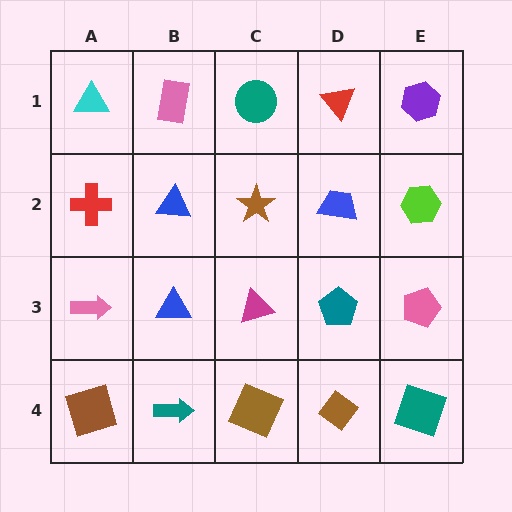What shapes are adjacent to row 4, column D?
A teal pentagon (row 3, column D), a brown square (row 4, column C), a teal square (row 4, column E).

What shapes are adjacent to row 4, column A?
A pink arrow (row 3, column A), a teal arrow (row 4, column B).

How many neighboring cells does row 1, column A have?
2.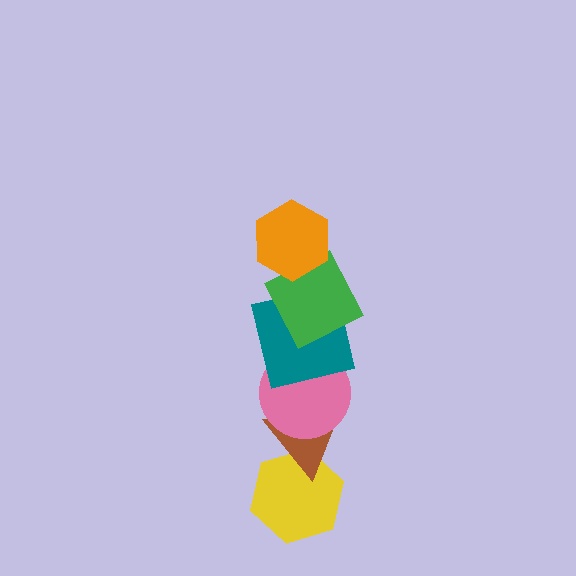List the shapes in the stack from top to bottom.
From top to bottom: the orange hexagon, the green square, the teal square, the pink circle, the brown triangle, the yellow hexagon.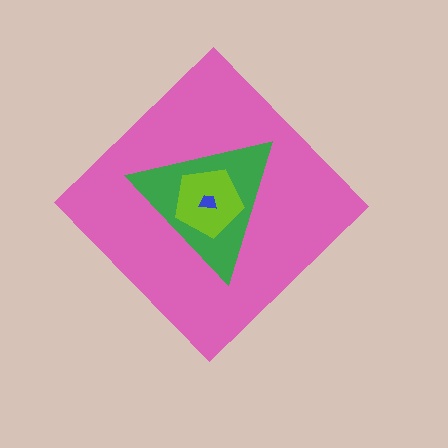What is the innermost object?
The blue trapezoid.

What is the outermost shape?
The pink diamond.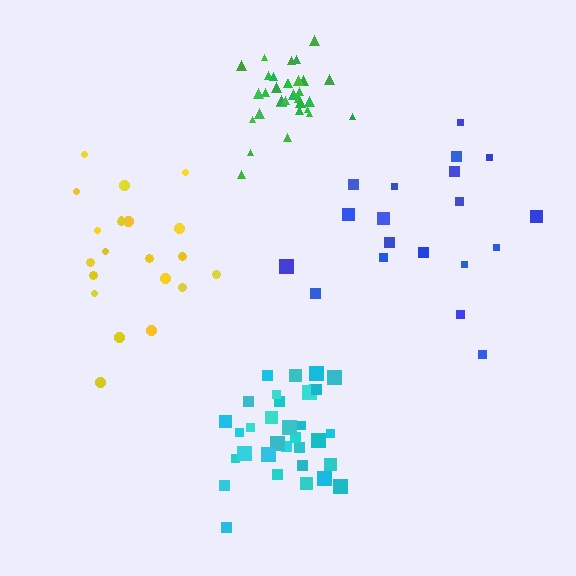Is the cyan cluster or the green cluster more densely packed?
Green.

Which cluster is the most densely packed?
Green.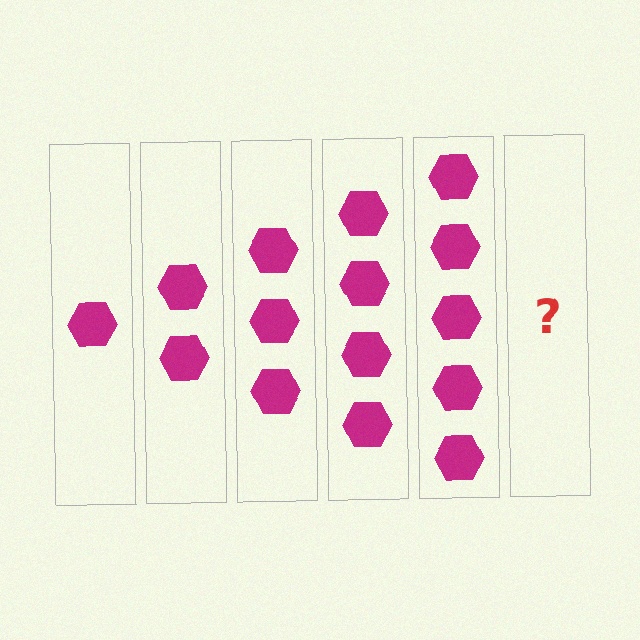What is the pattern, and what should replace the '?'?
The pattern is that each step adds one more hexagon. The '?' should be 6 hexagons.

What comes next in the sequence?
The next element should be 6 hexagons.